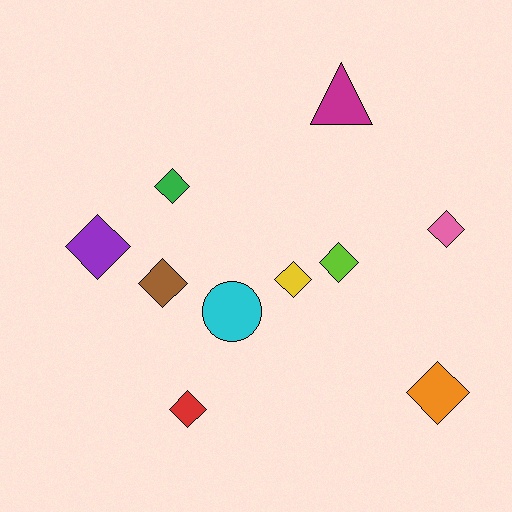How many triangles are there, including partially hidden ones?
There is 1 triangle.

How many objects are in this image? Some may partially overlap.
There are 10 objects.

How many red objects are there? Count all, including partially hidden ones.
There is 1 red object.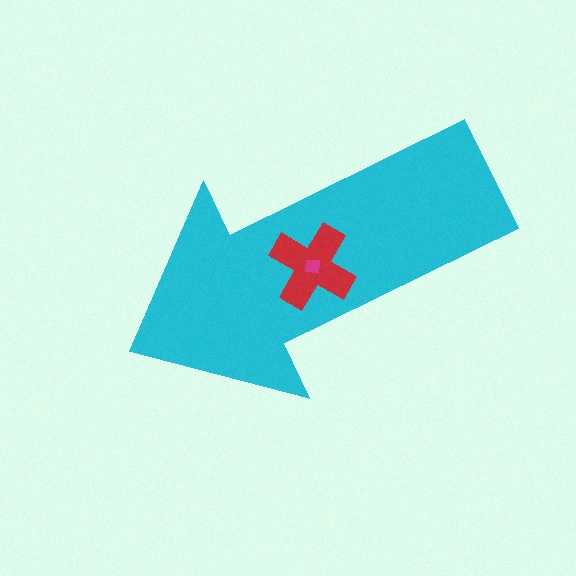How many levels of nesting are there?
3.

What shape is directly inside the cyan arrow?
The red cross.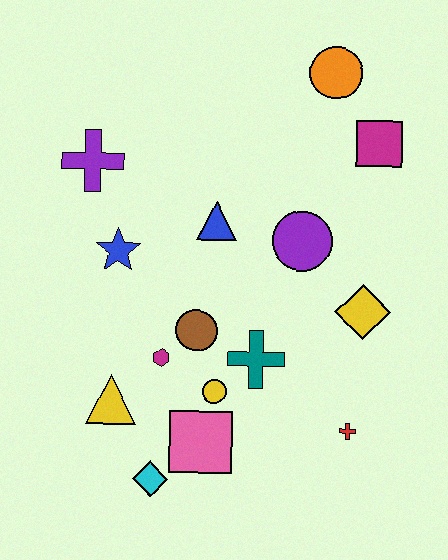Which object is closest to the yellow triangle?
The magenta hexagon is closest to the yellow triangle.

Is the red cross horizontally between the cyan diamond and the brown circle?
No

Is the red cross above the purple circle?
No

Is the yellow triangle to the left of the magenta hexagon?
Yes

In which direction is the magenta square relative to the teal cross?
The magenta square is above the teal cross.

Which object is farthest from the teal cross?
The orange circle is farthest from the teal cross.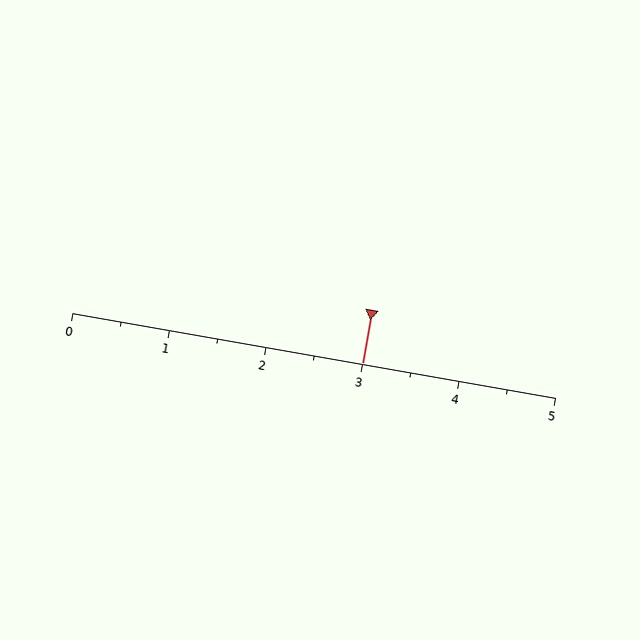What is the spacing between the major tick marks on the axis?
The major ticks are spaced 1 apart.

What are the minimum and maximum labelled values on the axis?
The axis runs from 0 to 5.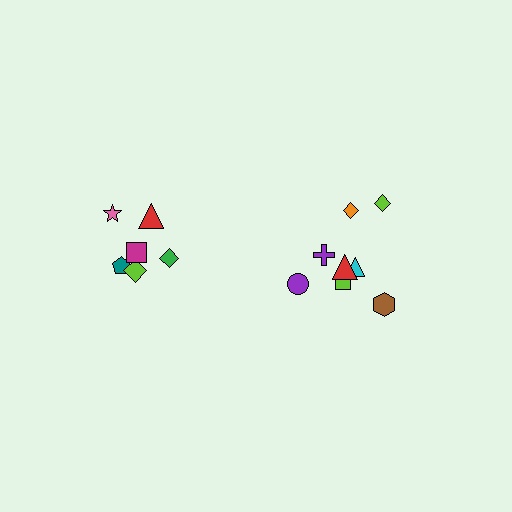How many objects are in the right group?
There are 8 objects.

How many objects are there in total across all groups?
There are 14 objects.